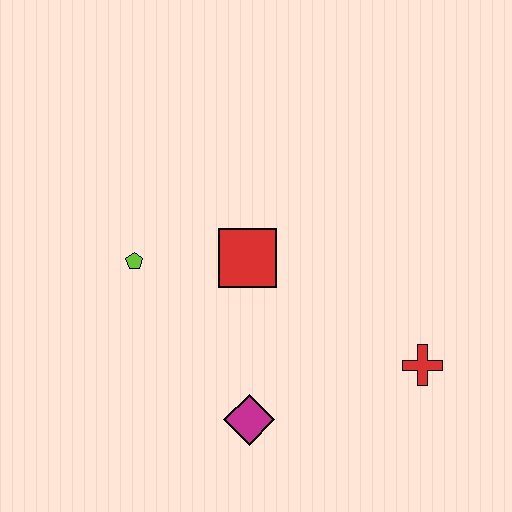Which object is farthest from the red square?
The red cross is farthest from the red square.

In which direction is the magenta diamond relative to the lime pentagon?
The magenta diamond is below the lime pentagon.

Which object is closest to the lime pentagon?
The red square is closest to the lime pentagon.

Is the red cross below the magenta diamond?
No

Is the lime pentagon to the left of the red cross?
Yes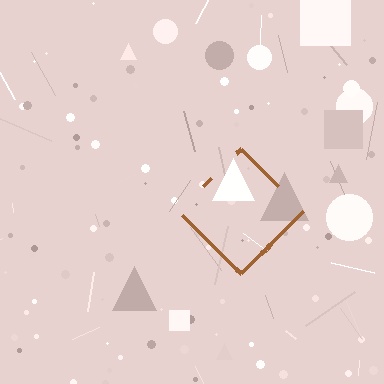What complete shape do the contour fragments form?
The contour fragments form a diamond.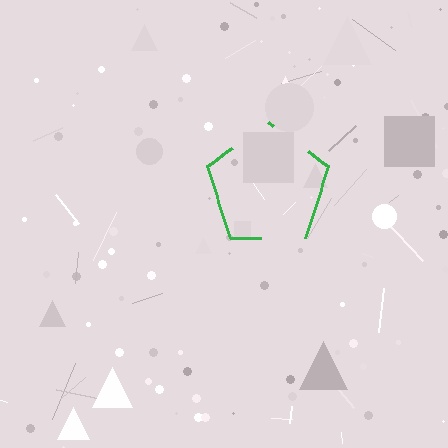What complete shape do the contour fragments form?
The contour fragments form a pentagon.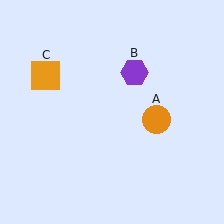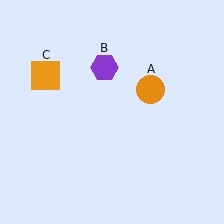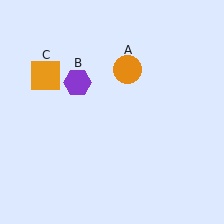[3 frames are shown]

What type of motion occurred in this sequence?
The orange circle (object A), purple hexagon (object B) rotated counterclockwise around the center of the scene.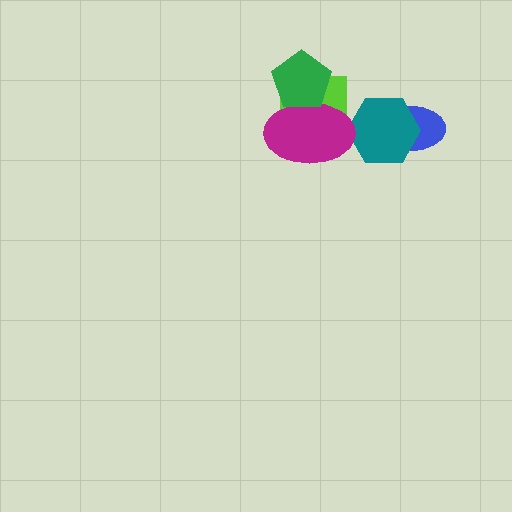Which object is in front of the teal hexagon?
The magenta ellipse is in front of the teal hexagon.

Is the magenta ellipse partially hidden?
Yes, it is partially covered by another shape.